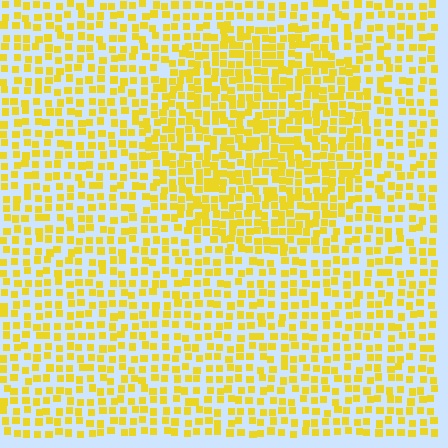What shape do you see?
I see a circle.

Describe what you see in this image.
The image contains small yellow elements arranged at two different densities. A circle-shaped region is visible where the elements are more densely packed than the surrounding area.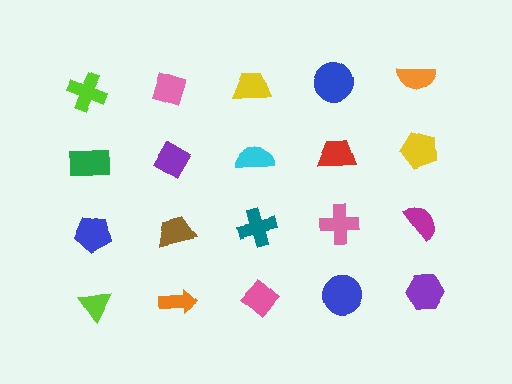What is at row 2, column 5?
A yellow pentagon.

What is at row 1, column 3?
A yellow trapezoid.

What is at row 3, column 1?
A blue pentagon.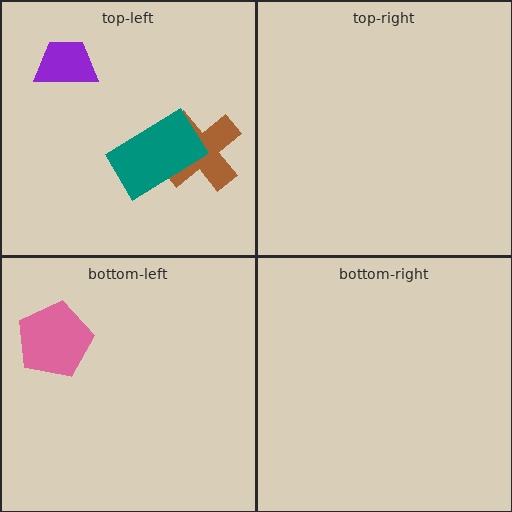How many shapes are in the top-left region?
3.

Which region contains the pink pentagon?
The bottom-left region.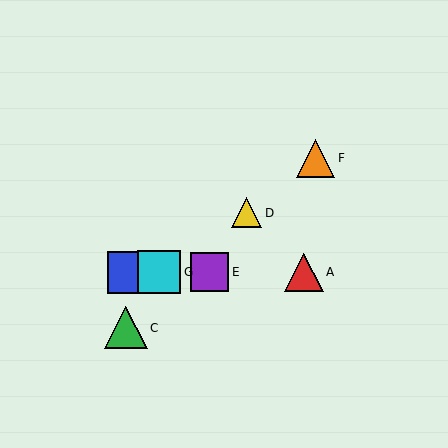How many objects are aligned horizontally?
4 objects (A, B, E, G) are aligned horizontally.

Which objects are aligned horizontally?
Objects A, B, E, G are aligned horizontally.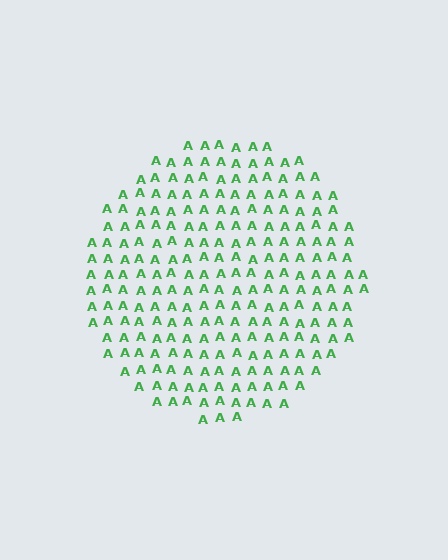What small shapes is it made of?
It is made of small letter A's.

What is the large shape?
The large shape is a circle.